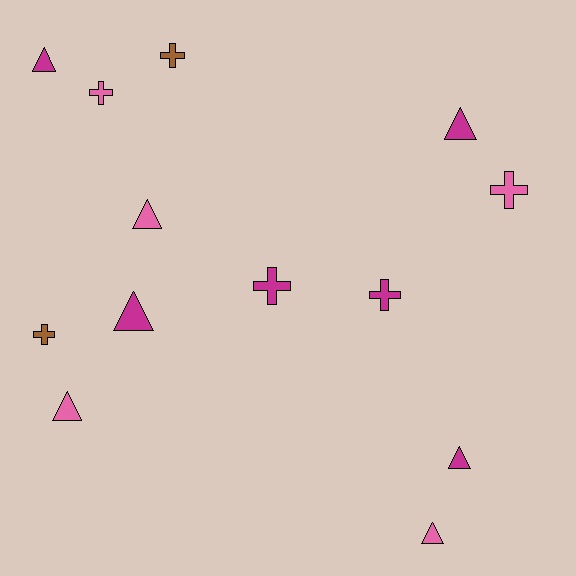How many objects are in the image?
There are 13 objects.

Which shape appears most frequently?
Triangle, with 7 objects.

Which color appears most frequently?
Magenta, with 6 objects.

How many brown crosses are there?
There are 2 brown crosses.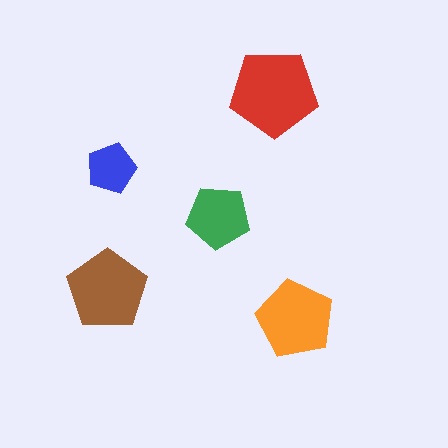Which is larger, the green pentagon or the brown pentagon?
The brown one.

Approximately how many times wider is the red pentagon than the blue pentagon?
About 1.5 times wider.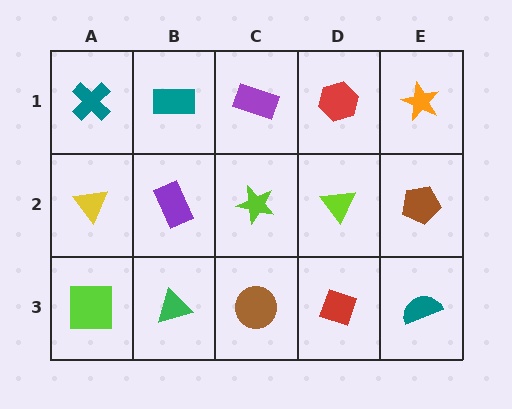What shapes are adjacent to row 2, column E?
An orange star (row 1, column E), a teal semicircle (row 3, column E), a lime triangle (row 2, column D).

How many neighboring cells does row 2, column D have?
4.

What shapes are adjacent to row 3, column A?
A yellow triangle (row 2, column A), a green triangle (row 3, column B).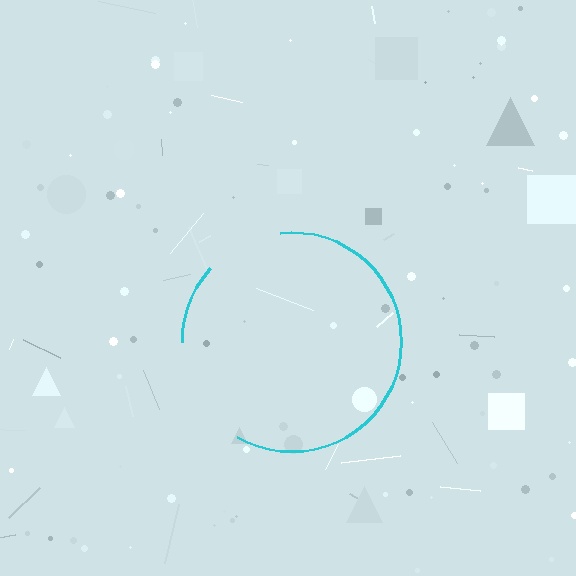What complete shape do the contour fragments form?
The contour fragments form a circle.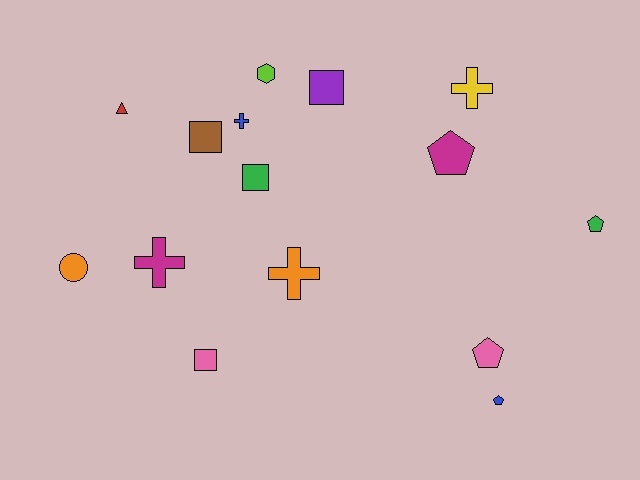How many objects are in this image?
There are 15 objects.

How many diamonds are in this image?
There are no diamonds.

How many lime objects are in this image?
There is 1 lime object.